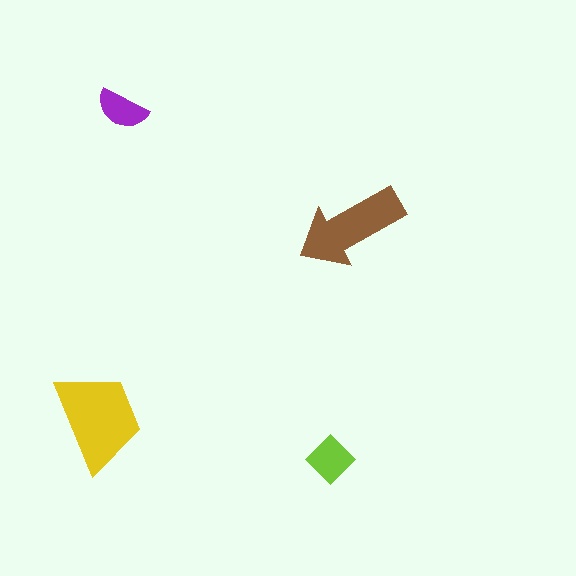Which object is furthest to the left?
The yellow trapezoid is leftmost.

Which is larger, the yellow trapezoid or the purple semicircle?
The yellow trapezoid.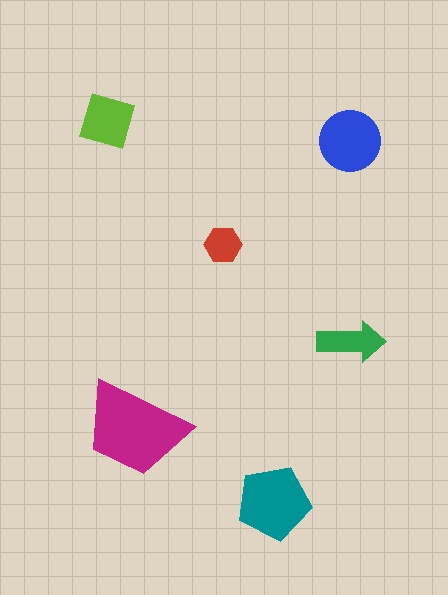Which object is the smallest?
The red hexagon.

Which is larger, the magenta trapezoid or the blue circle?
The magenta trapezoid.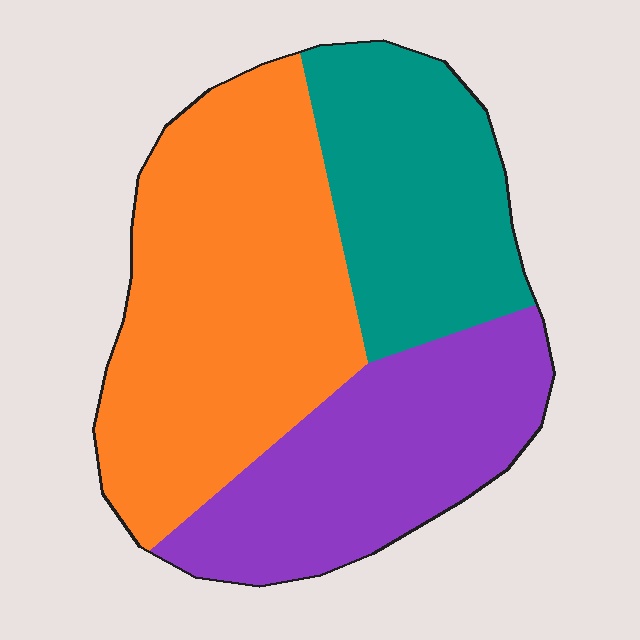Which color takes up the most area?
Orange, at roughly 45%.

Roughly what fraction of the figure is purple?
Purple covers 29% of the figure.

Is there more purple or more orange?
Orange.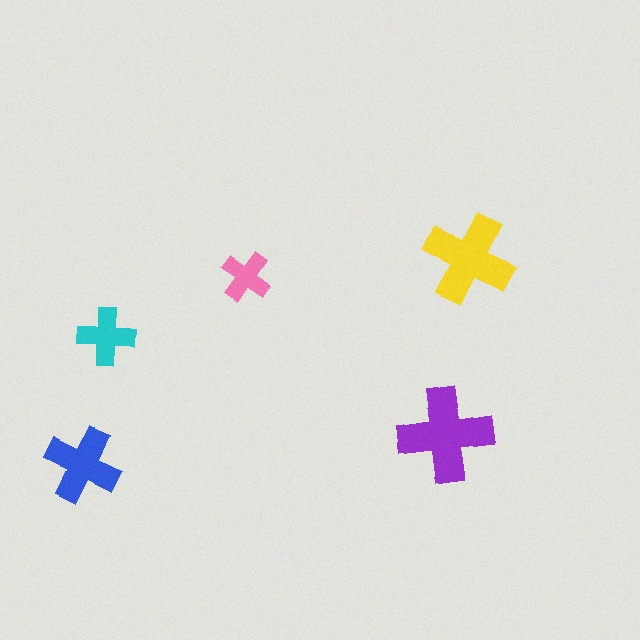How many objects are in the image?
There are 5 objects in the image.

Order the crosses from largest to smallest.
the purple one, the yellow one, the blue one, the cyan one, the pink one.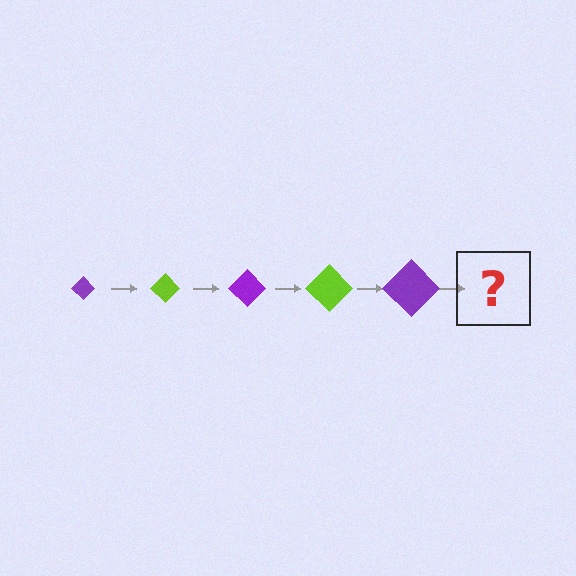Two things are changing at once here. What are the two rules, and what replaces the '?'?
The two rules are that the diamond grows larger each step and the color cycles through purple and lime. The '?' should be a lime diamond, larger than the previous one.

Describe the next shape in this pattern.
It should be a lime diamond, larger than the previous one.